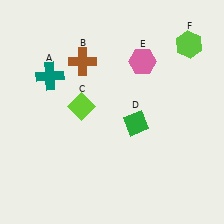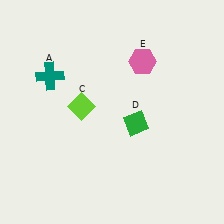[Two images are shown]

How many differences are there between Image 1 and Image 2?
There are 2 differences between the two images.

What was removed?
The brown cross (B), the lime hexagon (F) were removed in Image 2.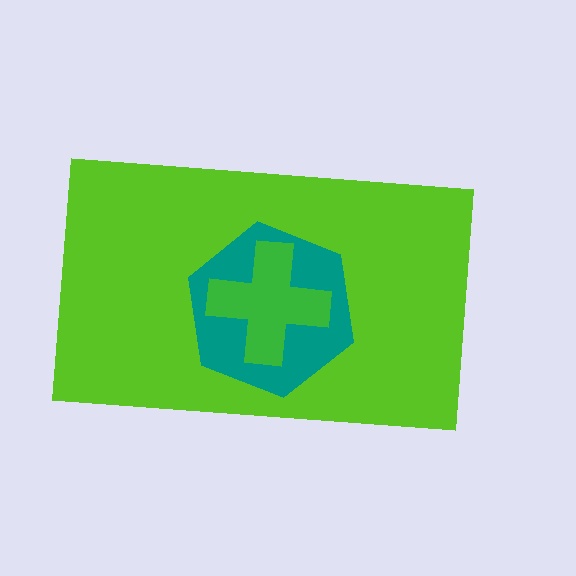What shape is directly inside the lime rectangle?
The teal hexagon.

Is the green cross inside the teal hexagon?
Yes.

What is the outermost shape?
The lime rectangle.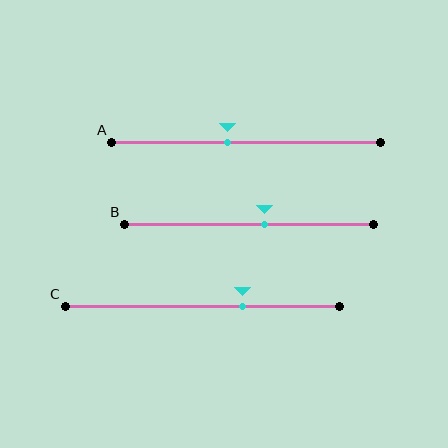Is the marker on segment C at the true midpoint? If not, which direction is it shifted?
No, the marker on segment C is shifted to the right by about 14% of the segment length.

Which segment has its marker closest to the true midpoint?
Segment B has its marker closest to the true midpoint.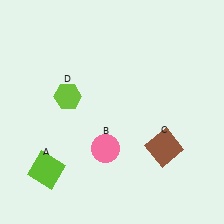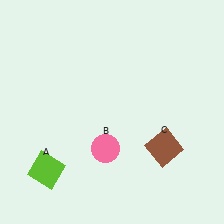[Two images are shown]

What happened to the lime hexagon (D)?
The lime hexagon (D) was removed in Image 2. It was in the top-left area of Image 1.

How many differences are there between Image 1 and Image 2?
There is 1 difference between the two images.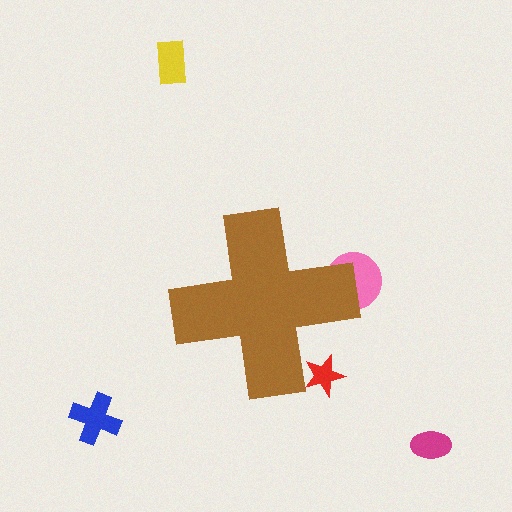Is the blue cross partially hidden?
No, the blue cross is fully visible.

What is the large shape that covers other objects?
A brown cross.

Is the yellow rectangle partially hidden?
No, the yellow rectangle is fully visible.